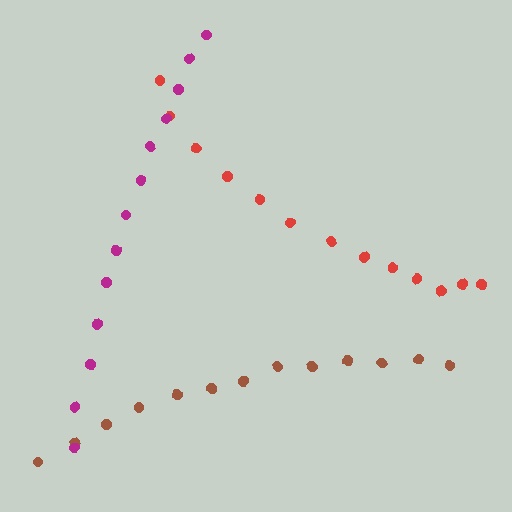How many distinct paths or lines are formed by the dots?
There are 3 distinct paths.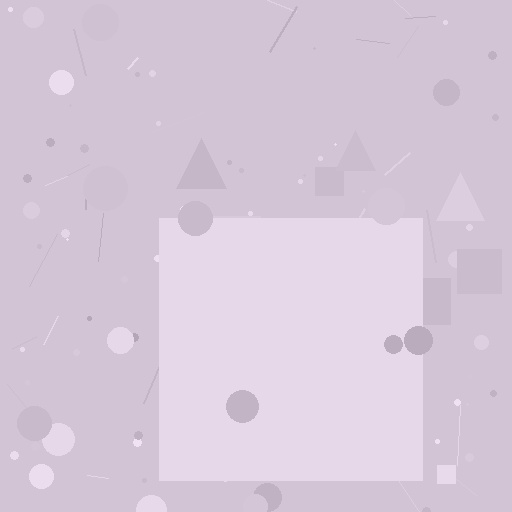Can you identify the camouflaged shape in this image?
The camouflaged shape is a square.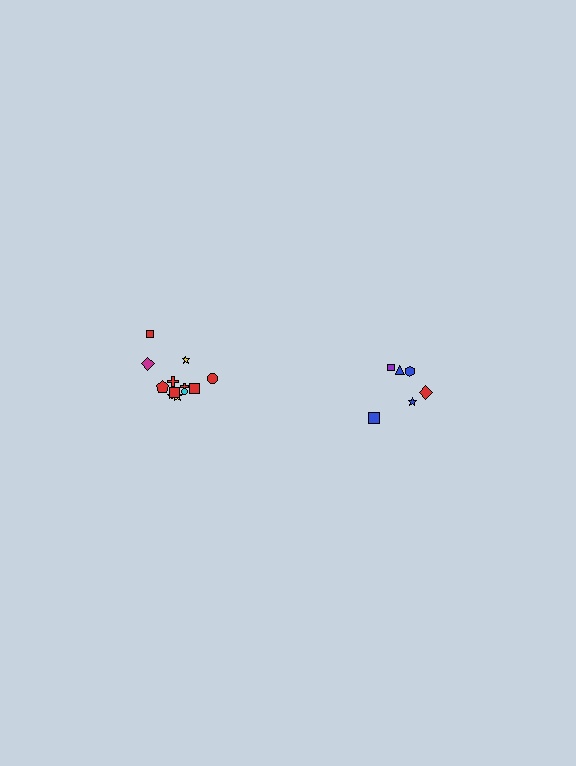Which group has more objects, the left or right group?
The left group.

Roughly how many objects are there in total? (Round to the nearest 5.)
Roughly 20 objects in total.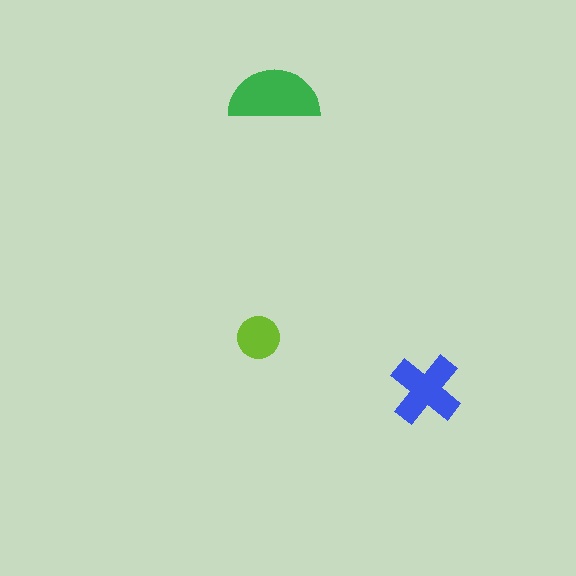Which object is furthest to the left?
The lime circle is leftmost.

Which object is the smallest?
The lime circle.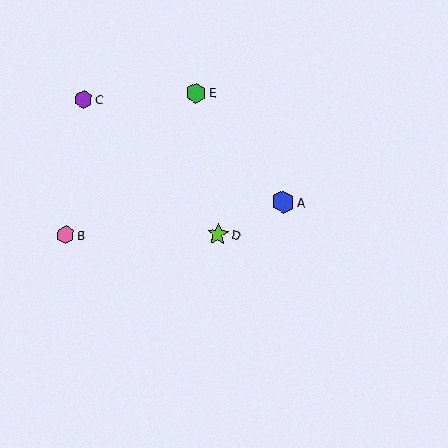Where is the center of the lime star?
The center of the lime star is at (218, 234).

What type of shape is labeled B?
Shape B is a pink hexagon.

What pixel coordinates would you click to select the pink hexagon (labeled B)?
Click at (66, 235) to select the pink hexagon B.